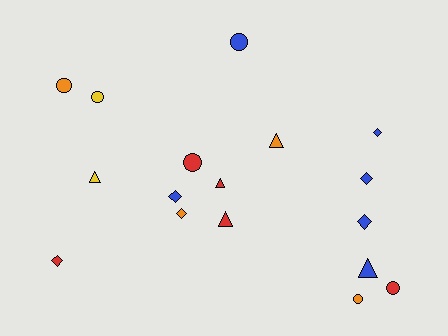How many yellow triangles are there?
There is 1 yellow triangle.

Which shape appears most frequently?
Diamond, with 6 objects.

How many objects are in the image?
There are 17 objects.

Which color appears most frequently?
Blue, with 6 objects.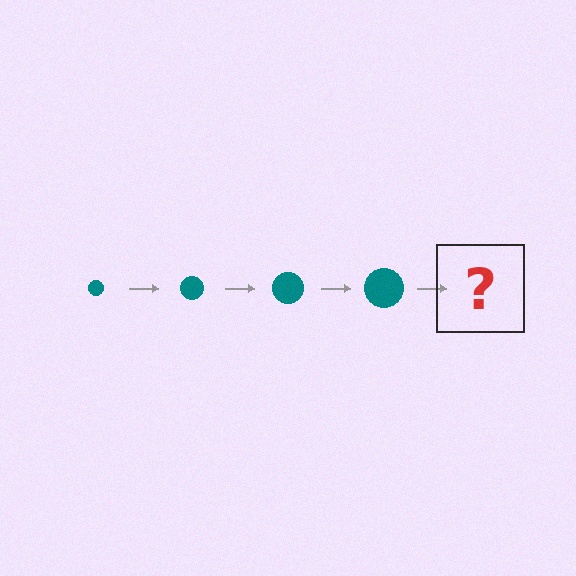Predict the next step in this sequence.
The next step is a teal circle, larger than the previous one.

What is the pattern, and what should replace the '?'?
The pattern is that the circle gets progressively larger each step. The '?' should be a teal circle, larger than the previous one.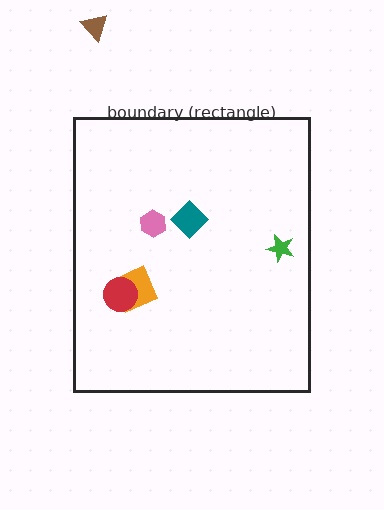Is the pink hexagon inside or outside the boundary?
Inside.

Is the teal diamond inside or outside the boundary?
Inside.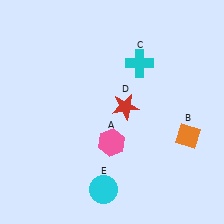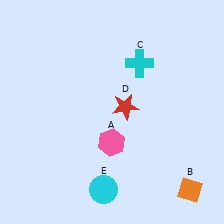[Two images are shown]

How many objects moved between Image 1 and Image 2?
1 object moved between the two images.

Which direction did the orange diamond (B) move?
The orange diamond (B) moved down.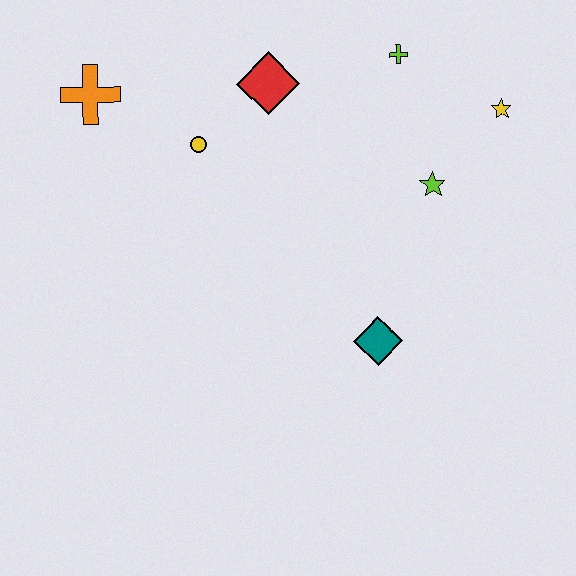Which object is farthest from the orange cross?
The yellow star is farthest from the orange cross.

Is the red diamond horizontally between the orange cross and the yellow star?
Yes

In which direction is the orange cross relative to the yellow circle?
The orange cross is to the left of the yellow circle.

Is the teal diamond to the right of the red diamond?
Yes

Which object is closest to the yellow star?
The lime star is closest to the yellow star.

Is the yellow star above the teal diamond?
Yes